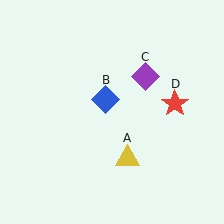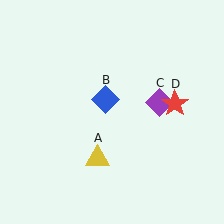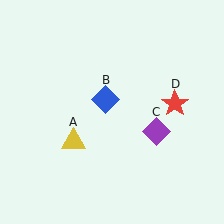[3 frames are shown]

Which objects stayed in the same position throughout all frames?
Blue diamond (object B) and red star (object D) remained stationary.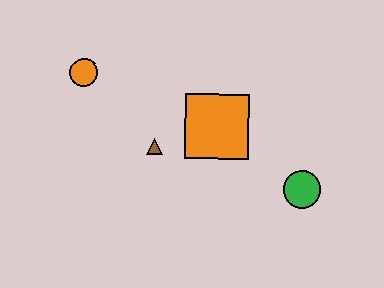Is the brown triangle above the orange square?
No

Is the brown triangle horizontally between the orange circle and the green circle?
Yes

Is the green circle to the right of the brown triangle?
Yes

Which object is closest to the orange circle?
The brown triangle is closest to the orange circle.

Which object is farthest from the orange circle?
The green circle is farthest from the orange circle.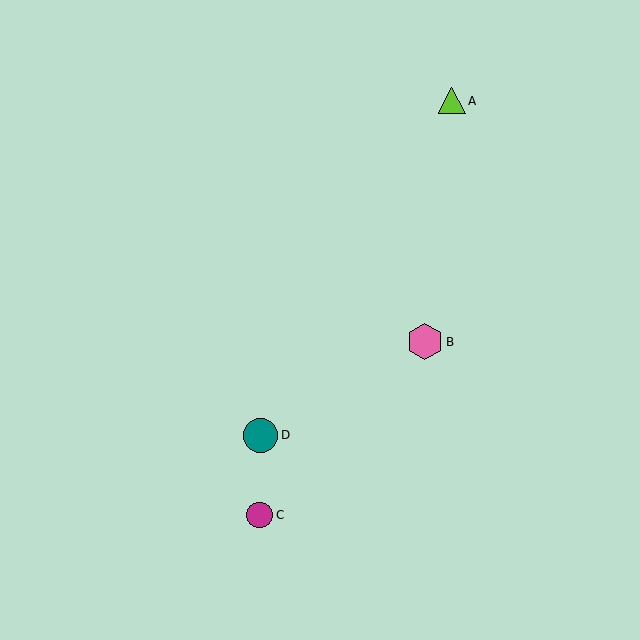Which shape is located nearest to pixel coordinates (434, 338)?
The pink hexagon (labeled B) at (425, 342) is nearest to that location.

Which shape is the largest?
The pink hexagon (labeled B) is the largest.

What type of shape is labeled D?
Shape D is a teal circle.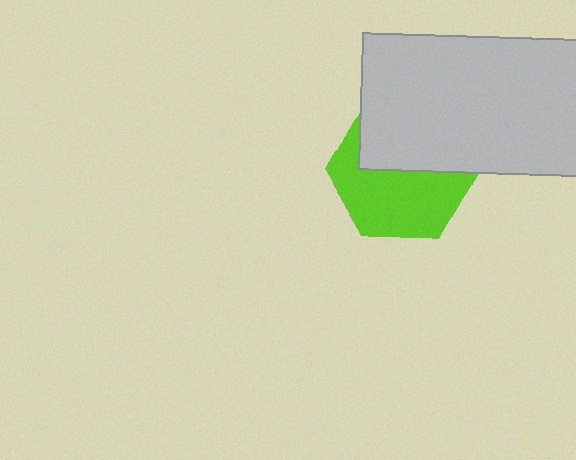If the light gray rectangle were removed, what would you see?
You would see the complete lime hexagon.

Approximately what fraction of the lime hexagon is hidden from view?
Roughly 44% of the lime hexagon is hidden behind the light gray rectangle.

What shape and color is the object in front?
The object in front is a light gray rectangle.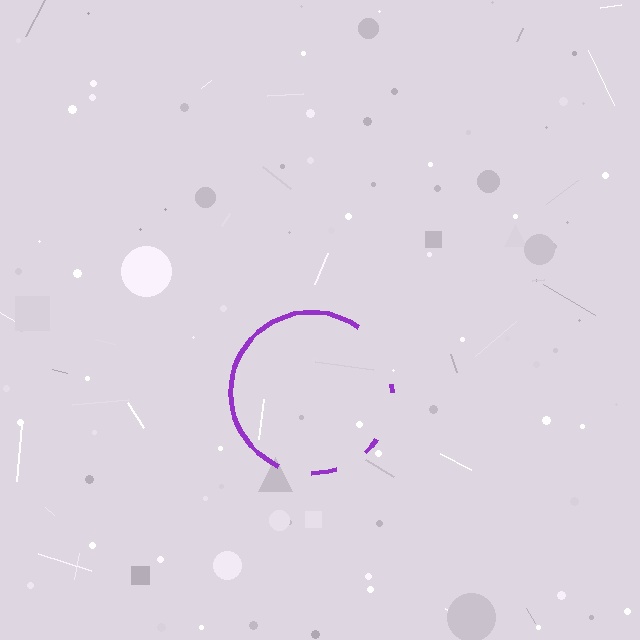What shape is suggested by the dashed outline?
The dashed outline suggests a circle.